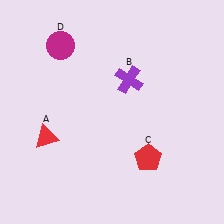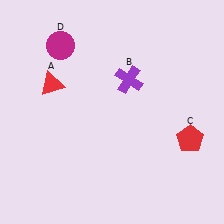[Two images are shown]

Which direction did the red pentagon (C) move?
The red pentagon (C) moved right.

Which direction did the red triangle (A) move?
The red triangle (A) moved up.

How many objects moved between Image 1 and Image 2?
2 objects moved between the two images.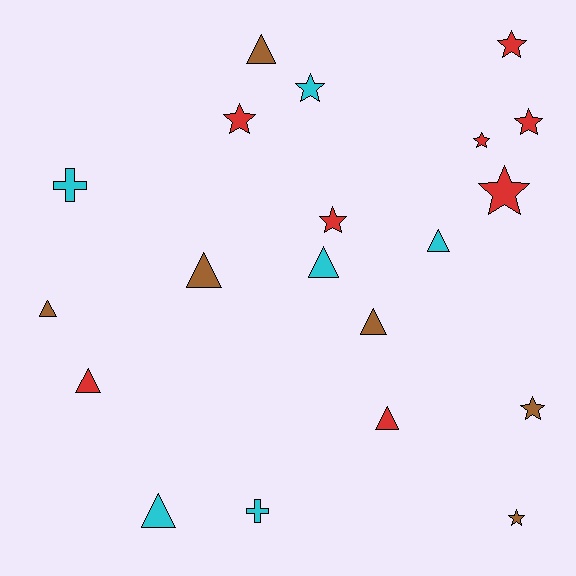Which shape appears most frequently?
Triangle, with 9 objects.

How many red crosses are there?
There are no red crosses.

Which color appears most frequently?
Red, with 8 objects.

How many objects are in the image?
There are 20 objects.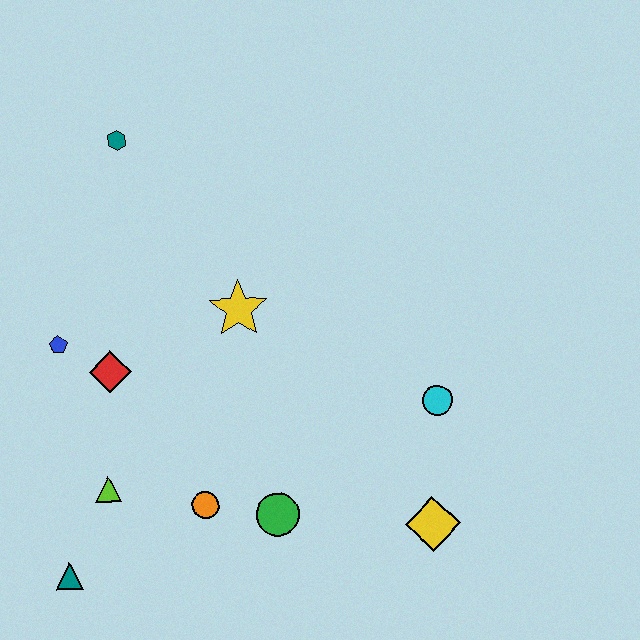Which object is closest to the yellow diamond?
The cyan circle is closest to the yellow diamond.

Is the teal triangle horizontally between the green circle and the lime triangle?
No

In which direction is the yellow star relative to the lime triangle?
The yellow star is above the lime triangle.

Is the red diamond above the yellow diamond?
Yes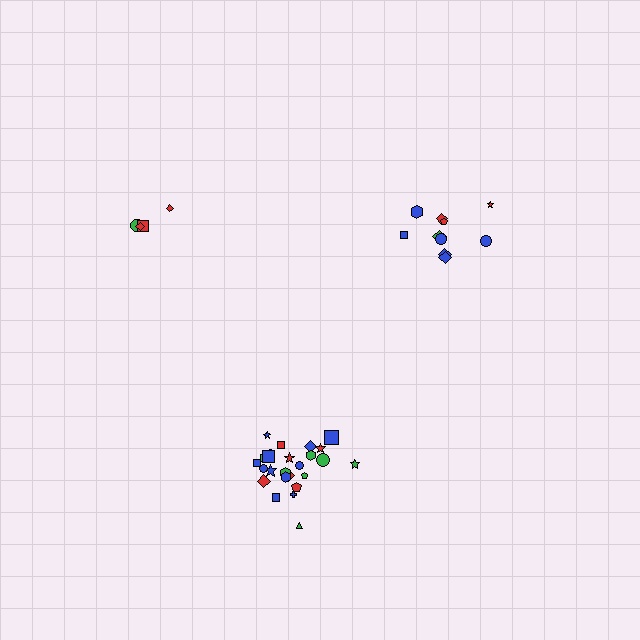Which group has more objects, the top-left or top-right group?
The top-right group.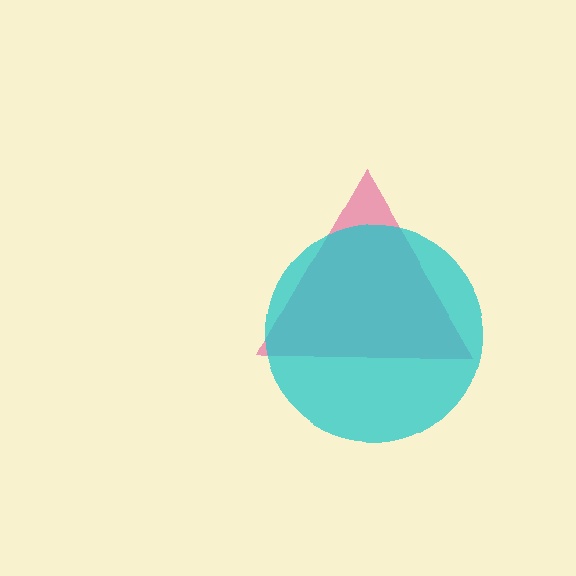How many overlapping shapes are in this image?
There are 2 overlapping shapes in the image.